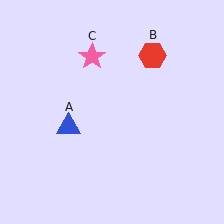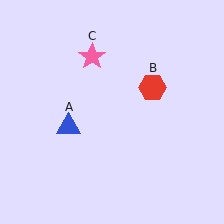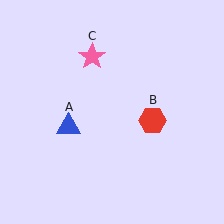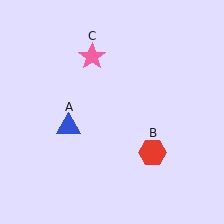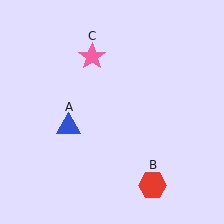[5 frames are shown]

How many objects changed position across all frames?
1 object changed position: red hexagon (object B).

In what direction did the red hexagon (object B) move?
The red hexagon (object B) moved down.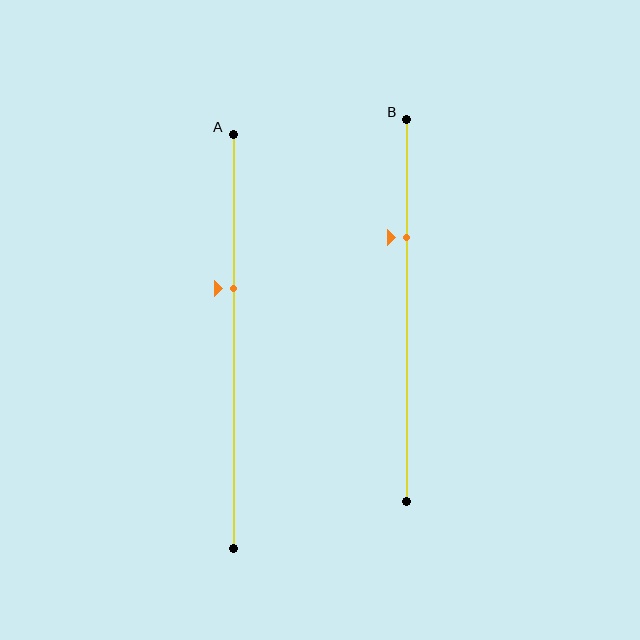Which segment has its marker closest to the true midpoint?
Segment A has its marker closest to the true midpoint.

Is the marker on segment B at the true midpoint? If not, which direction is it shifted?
No, the marker on segment B is shifted upward by about 19% of the segment length.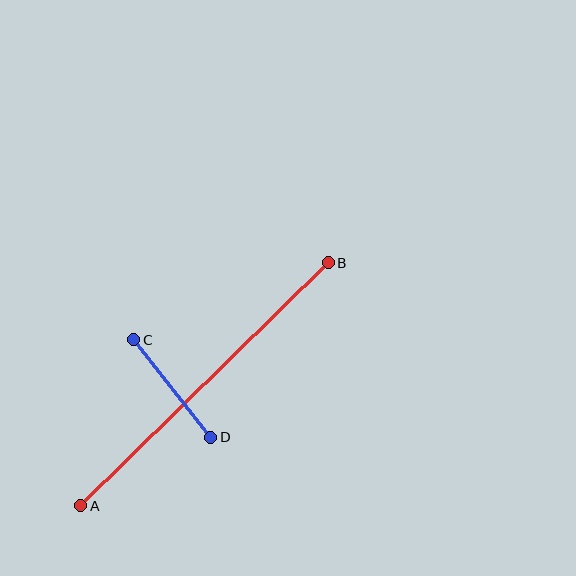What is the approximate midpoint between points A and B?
The midpoint is at approximately (205, 384) pixels.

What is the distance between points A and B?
The distance is approximately 347 pixels.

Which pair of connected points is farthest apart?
Points A and B are farthest apart.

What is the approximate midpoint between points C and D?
The midpoint is at approximately (172, 389) pixels.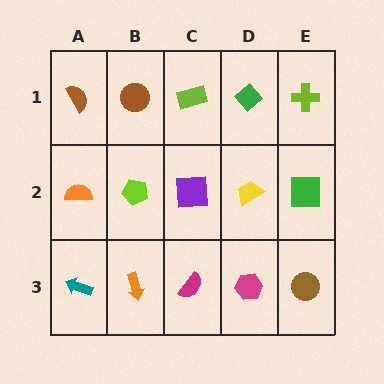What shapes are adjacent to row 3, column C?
A purple square (row 2, column C), an orange arrow (row 3, column B), a magenta hexagon (row 3, column D).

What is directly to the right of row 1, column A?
A brown circle.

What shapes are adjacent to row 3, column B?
A lime pentagon (row 2, column B), a teal arrow (row 3, column A), a magenta semicircle (row 3, column C).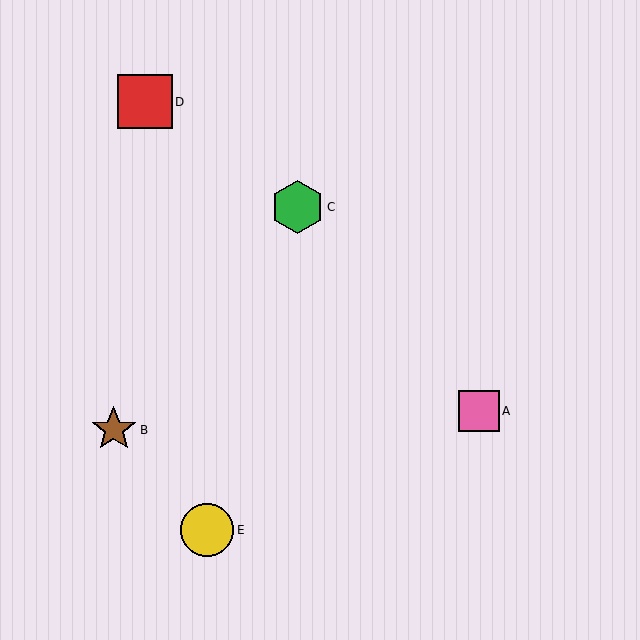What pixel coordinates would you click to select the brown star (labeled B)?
Click at (114, 430) to select the brown star B.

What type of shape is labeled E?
Shape E is a yellow circle.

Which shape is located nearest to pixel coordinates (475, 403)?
The pink square (labeled A) at (479, 411) is nearest to that location.